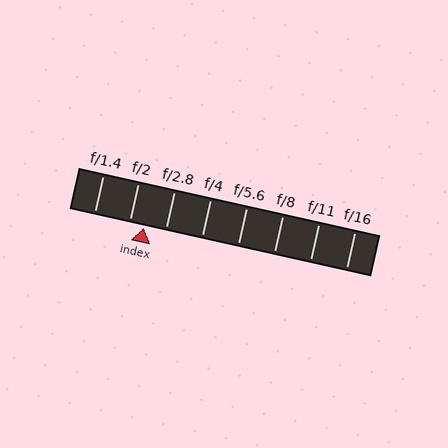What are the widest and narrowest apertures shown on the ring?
The widest aperture shown is f/1.4 and the narrowest is f/16.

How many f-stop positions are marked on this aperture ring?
There are 8 f-stop positions marked.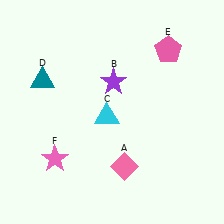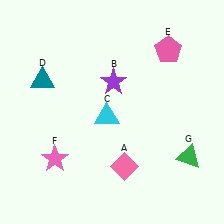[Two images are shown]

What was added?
A green triangle (G) was added in Image 2.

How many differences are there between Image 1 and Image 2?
There is 1 difference between the two images.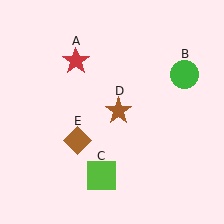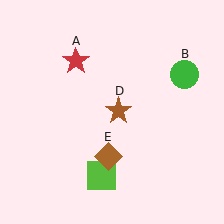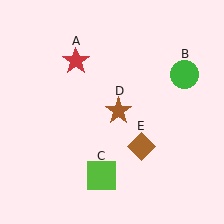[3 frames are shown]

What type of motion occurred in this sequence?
The brown diamond (object E) rotated counterclockwise around the center of the scene.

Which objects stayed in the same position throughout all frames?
Red star (object A) and green circle (object B) and lime square (object C) and brown star (object D) remained stationary.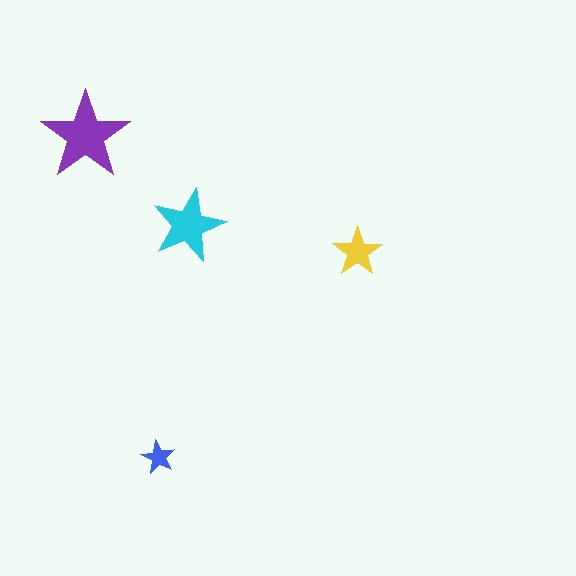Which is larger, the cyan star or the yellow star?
The cyan one.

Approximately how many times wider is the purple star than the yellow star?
About 2 times wider.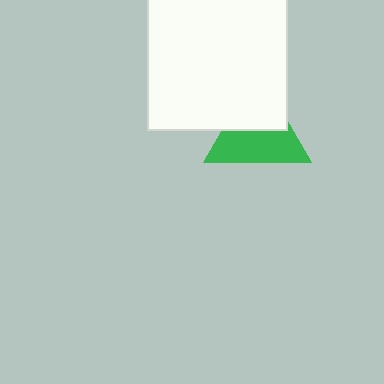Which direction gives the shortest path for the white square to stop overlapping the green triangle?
Moving up gives the shortest separation.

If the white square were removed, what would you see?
You would see the complete green triangle.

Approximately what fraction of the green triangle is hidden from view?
Roughly 43% of the green triangle is hidden behind the white square.